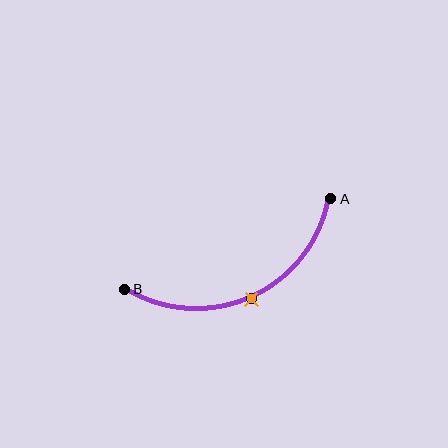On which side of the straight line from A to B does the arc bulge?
The arc bulges below the straight line connecting A and B.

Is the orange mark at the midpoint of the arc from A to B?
Yes. The orange mark lies on the arc at equal arc-length from both A and B — it is the arc midpoint.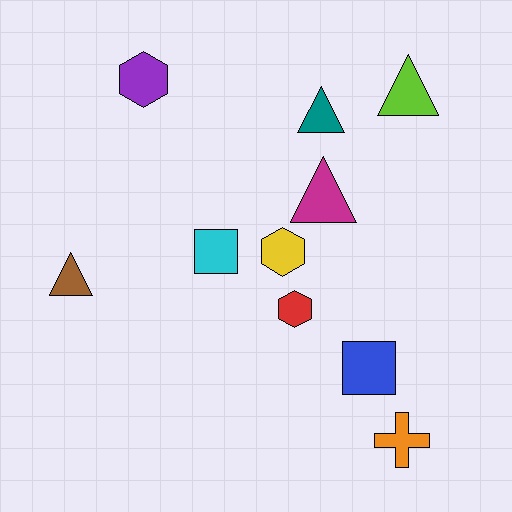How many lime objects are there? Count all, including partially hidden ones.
There is 1 lime object.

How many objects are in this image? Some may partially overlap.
There are 10 objects.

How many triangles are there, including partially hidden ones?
There are 4 triangles.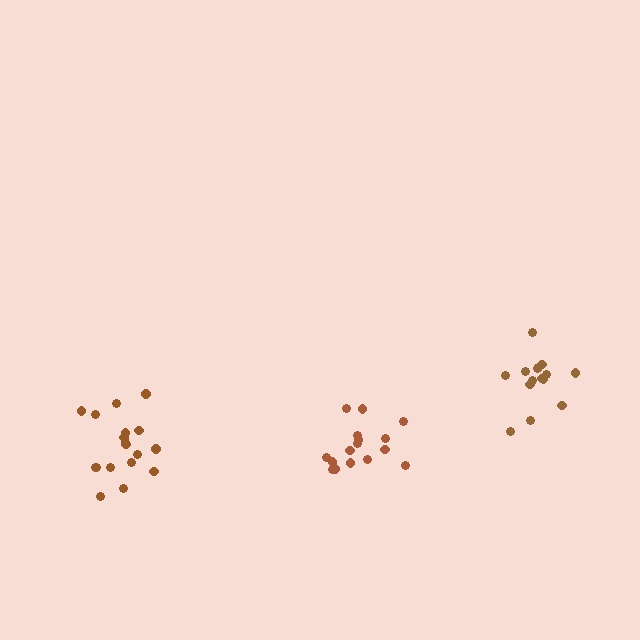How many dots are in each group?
Group 1: 16 dots, Group 2: 15 dots, Group 3: 18 dots (49 total).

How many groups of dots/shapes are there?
There are 3 groups.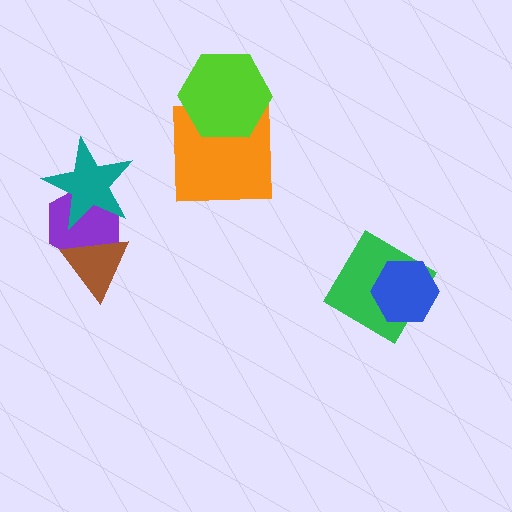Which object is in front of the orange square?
The lime hexagon is in front of the orange square.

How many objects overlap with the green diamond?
1 object overlaps with the green diamond.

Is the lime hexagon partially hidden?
No, no other shape covers it.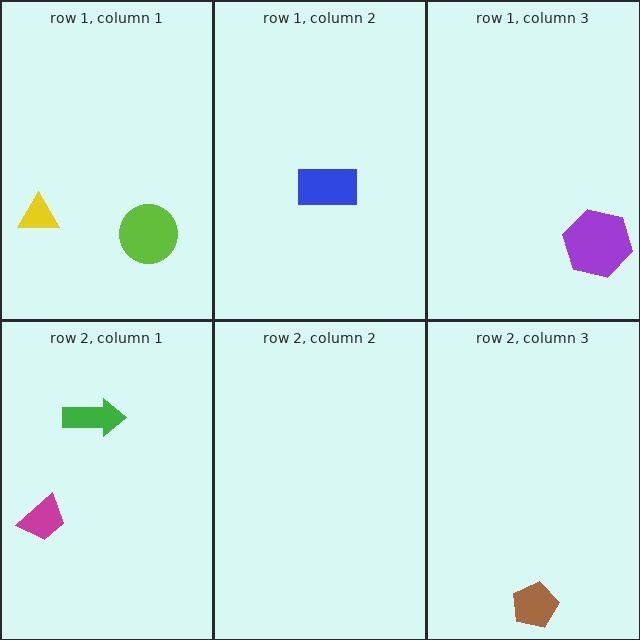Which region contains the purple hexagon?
The row 1, column 3 region.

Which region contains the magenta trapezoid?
The row 2, column 1 region.